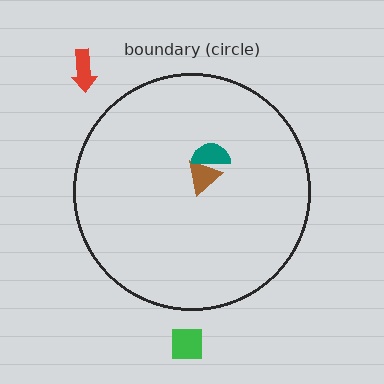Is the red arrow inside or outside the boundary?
Outside.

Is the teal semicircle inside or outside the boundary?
Inside.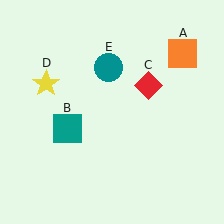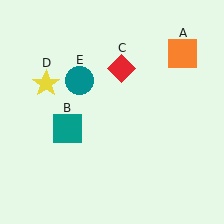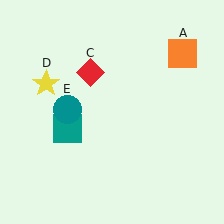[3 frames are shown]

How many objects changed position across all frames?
2 objects changed position: red diamond (object C), teal circle (object E).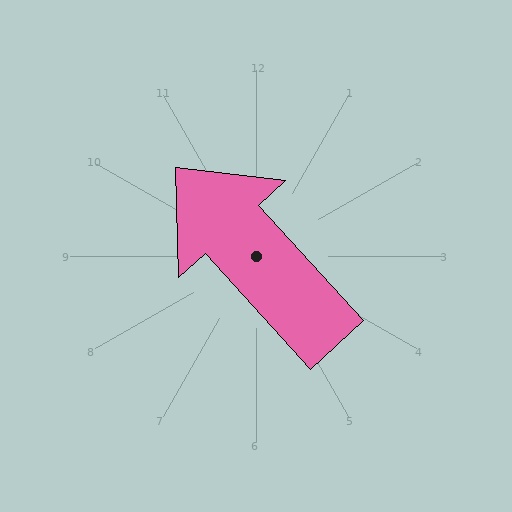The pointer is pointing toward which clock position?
Roughly 11 o'clock.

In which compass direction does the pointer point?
Northwest.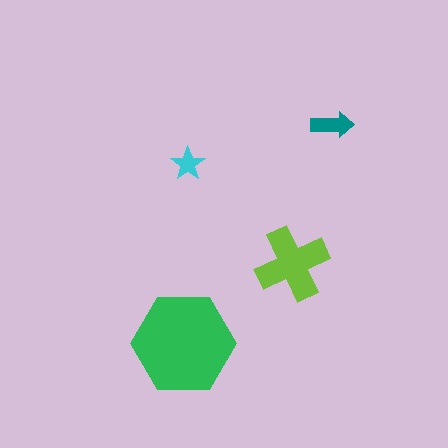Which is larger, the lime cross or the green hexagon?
The green hexagon.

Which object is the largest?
The green hexagon.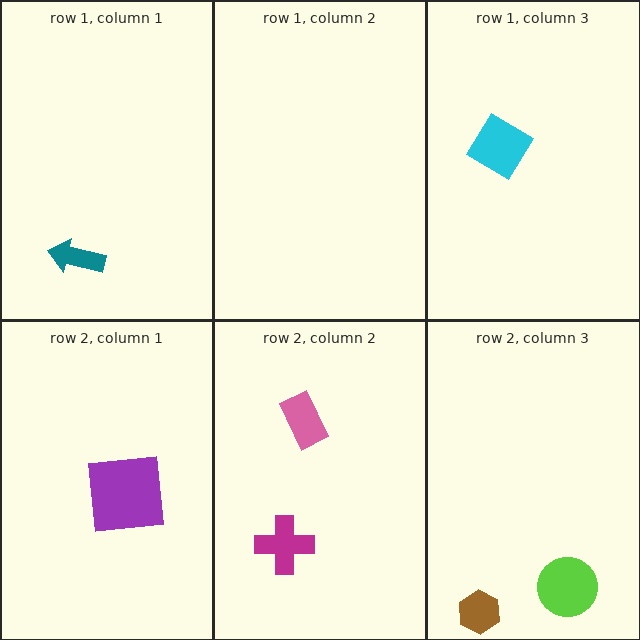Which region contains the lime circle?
The row 2, column 3 region.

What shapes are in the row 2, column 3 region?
The brown hexagon, the lime circle.